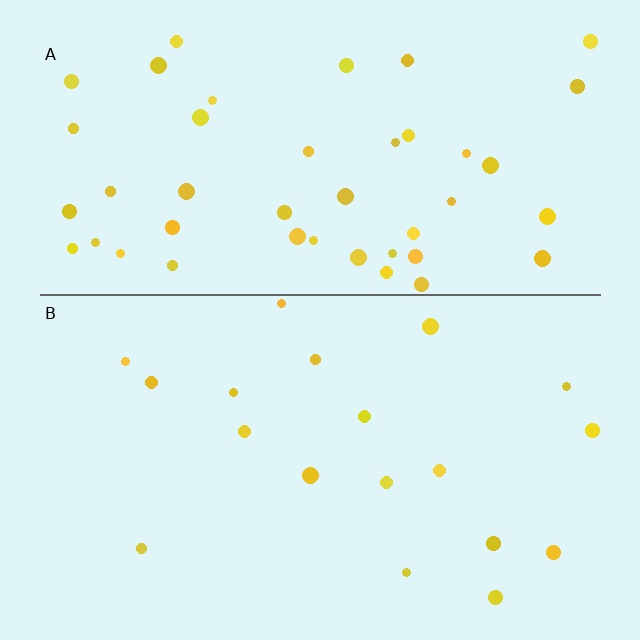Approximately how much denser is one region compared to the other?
Approximately 2.4× — region A over region B.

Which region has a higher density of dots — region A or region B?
A (the top).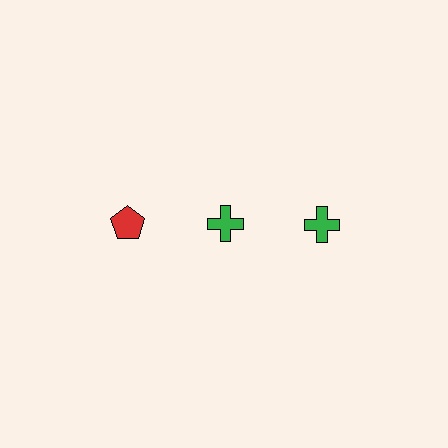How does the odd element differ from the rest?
It differs in both color (red instead of green) and shape (pentagon instead of cross).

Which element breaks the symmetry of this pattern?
The red pentagon in the top row, leftmost column breaks the symmetry. All other shapes are green crosses.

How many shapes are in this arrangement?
There are 3 shapes arranged in a grid pattern.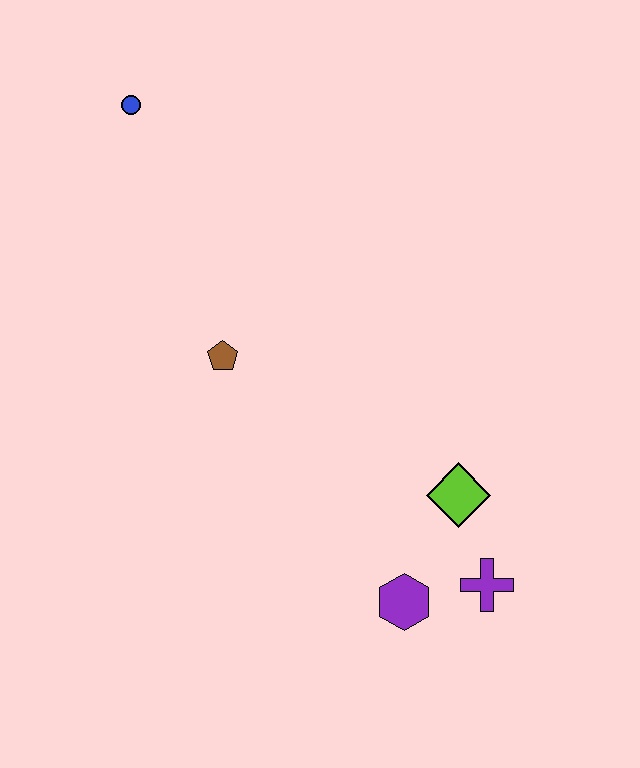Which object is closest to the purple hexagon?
The purple cross is closest to the purple hexagon.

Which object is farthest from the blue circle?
The purple cross is farthest from the blue circle.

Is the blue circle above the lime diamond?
Yes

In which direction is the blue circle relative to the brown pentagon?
The blue circle is above the brown pentagon.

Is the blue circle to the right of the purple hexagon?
No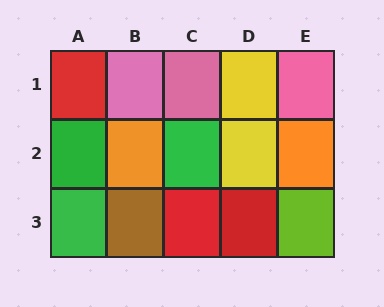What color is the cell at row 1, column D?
Yellow.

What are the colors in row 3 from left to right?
Green, brown, red, red, lime.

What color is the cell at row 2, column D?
Yellow.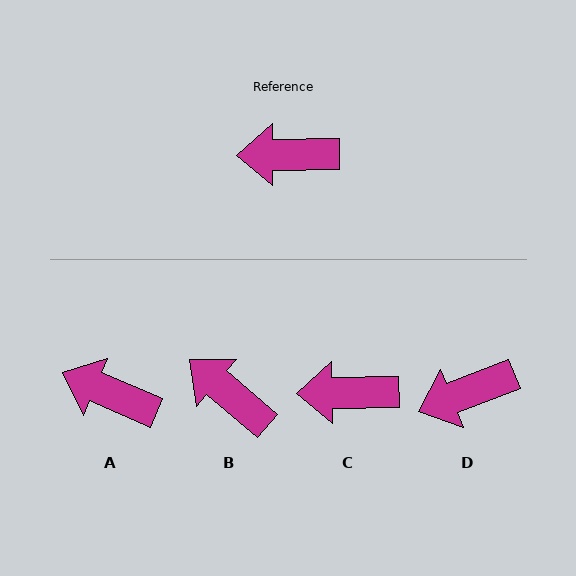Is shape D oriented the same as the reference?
No, it is off by about 21 degrees.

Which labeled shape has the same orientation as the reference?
C.